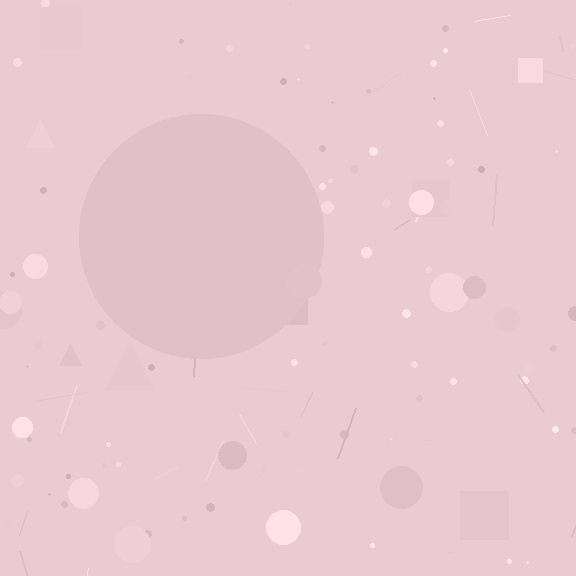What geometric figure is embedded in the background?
A circle is embedded in the background.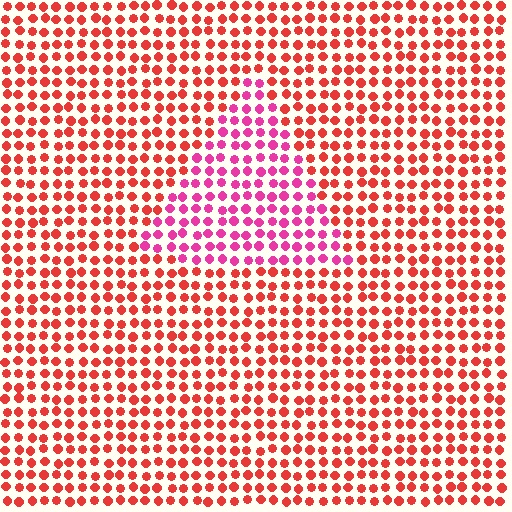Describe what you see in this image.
The image is filled with small red elements in a uniform arrangement. A triangle-shaped region is visible where the elements are tinted to a slightly different hue, forming a subtle color boundary.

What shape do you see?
I see a triangle.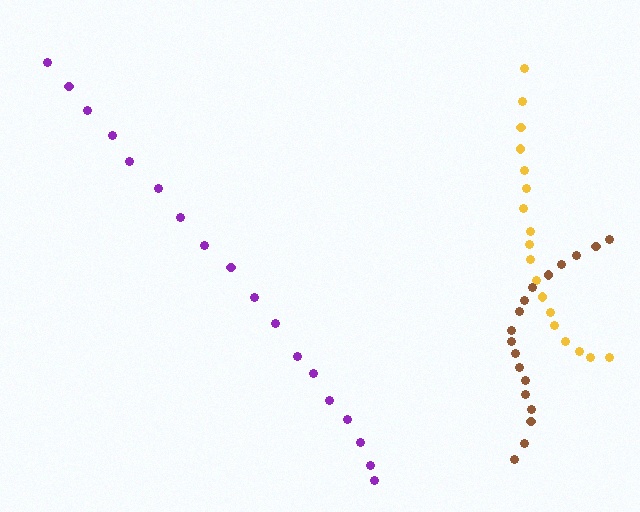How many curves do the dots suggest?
There are 3 distinct paths.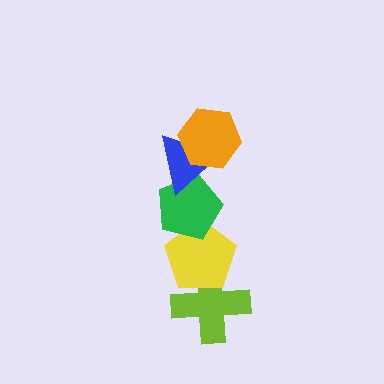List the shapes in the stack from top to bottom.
From top to bottom: the orange hexagon, the blue triangle, the green pentagon, the yellow pentagon, the lime cross.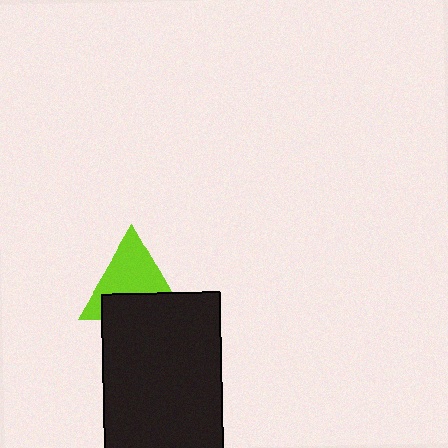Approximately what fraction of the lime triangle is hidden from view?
Roughly 39% of the lime triangle is hidden behind the black rectangle.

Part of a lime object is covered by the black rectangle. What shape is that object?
It is a triangle.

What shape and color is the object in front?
The object in front is a black rectangle.